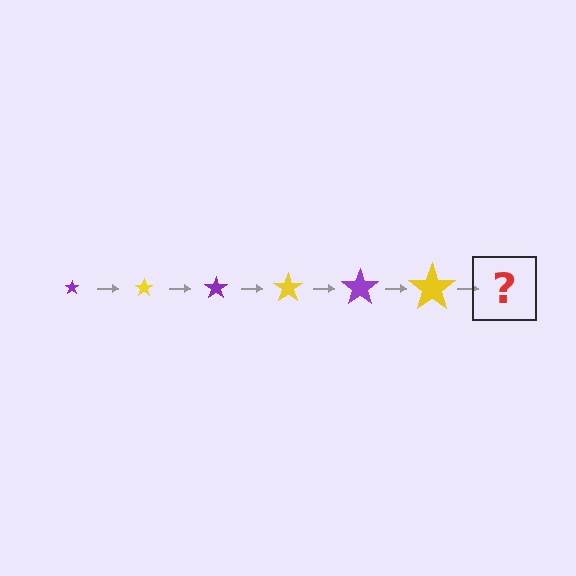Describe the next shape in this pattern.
It should be a purple star, larger than the previous one.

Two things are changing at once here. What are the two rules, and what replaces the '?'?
The two rules are that the star grows larger each step and the color cycles through purple and yellow. The '?' should be a purple star, larger than the previous one.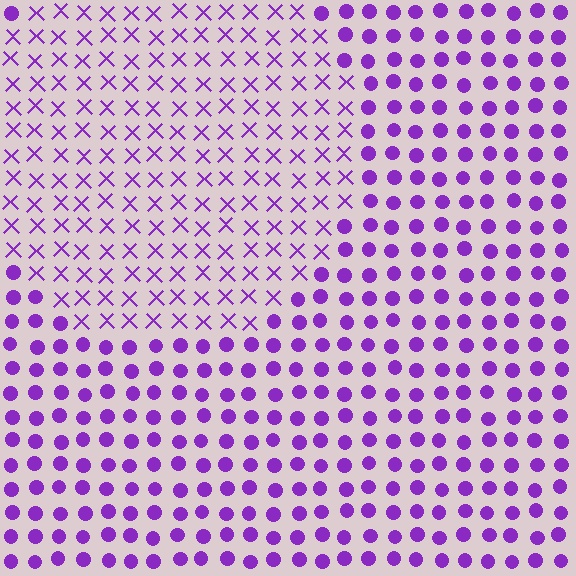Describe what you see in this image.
The image is filled with small purple elements arranged in a uniform grid. A circle-shaped region contains X marks, while the surrounding area contains circles. The boundary is defined purely by the change in element shape.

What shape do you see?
I see a circle.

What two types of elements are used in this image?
The image uses X marks inside the circle region and circles outside it.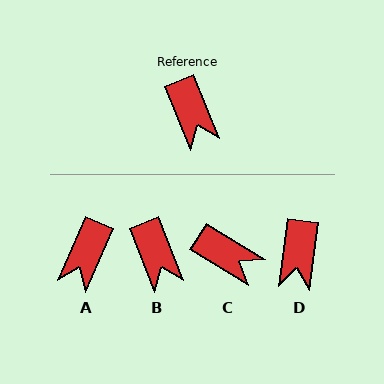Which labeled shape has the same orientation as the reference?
B.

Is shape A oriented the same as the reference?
No, it is off by about 45 degrees.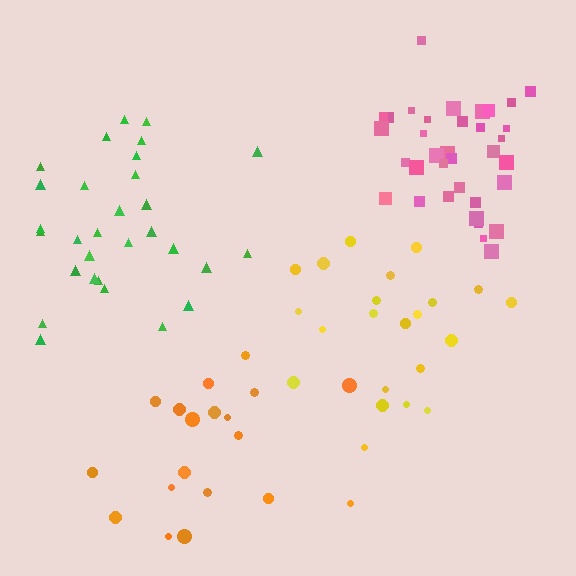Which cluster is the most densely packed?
Pink.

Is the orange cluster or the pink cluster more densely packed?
Pink.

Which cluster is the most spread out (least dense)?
Orange.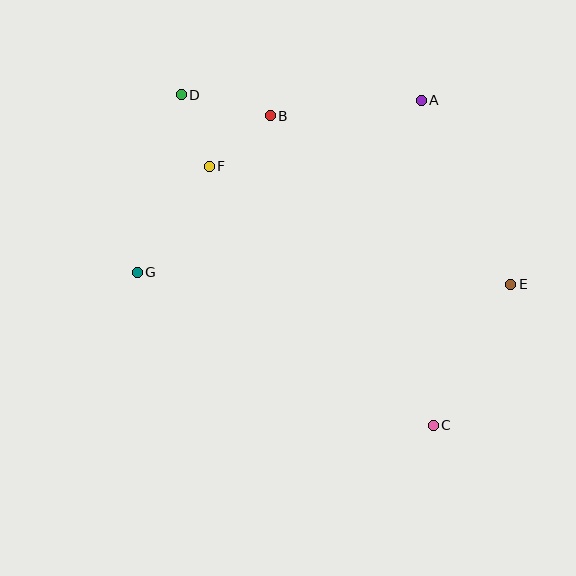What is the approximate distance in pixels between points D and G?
The distance between D and G is approximately 183 pixels.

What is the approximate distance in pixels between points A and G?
The distance between A and G is approximately 332 pixels.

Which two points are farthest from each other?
Points C and D are farthest from each other.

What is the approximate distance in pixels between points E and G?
The distance between E and G is approximately 374 pixels.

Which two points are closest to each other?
Points D and F are closest to each other.